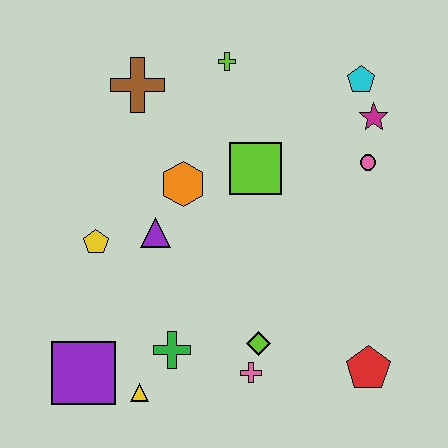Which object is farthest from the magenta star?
The purple square is farthest from the magenta star.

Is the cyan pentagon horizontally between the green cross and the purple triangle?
No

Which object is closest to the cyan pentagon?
The magenta star is closest to the cyan pentagon.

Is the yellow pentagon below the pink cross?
No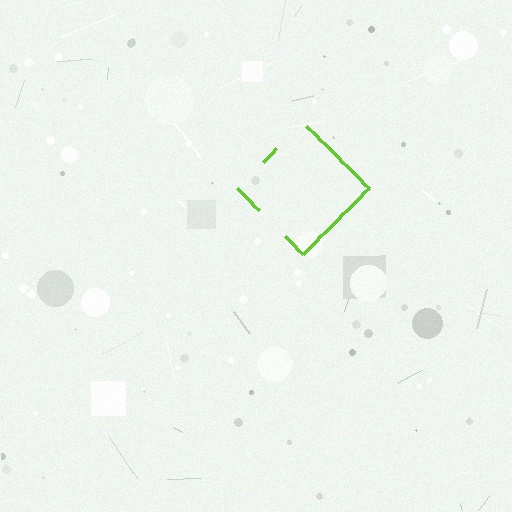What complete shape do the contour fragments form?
The contour fragments form a diamond.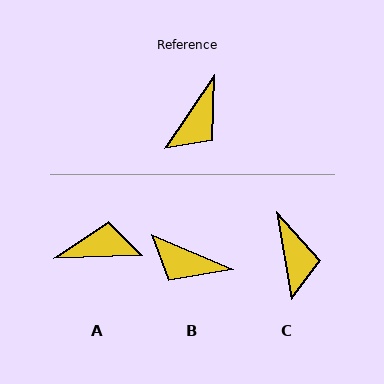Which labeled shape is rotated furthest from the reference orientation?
A, about 126 degrees away.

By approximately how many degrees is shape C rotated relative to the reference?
Approximately 44 degrees counter-clockwise.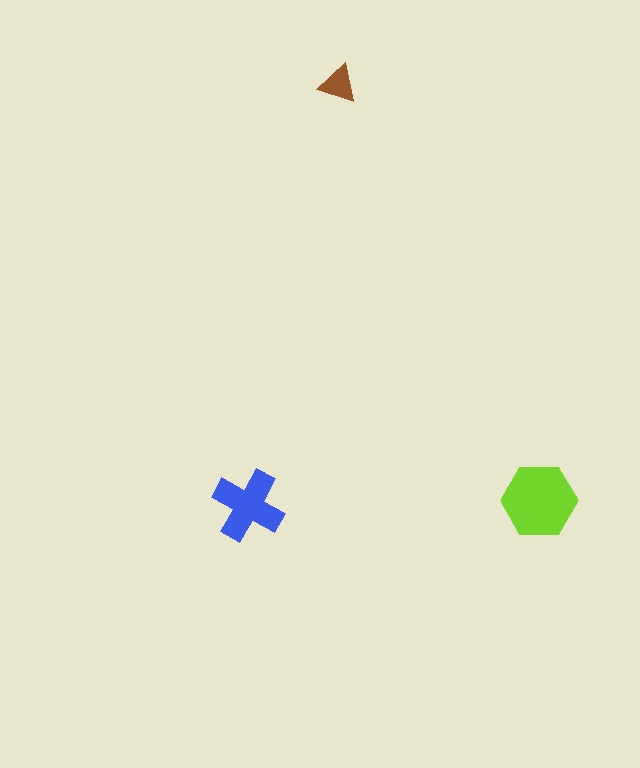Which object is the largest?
The lime hexagon.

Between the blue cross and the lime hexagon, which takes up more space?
The lime hexagon.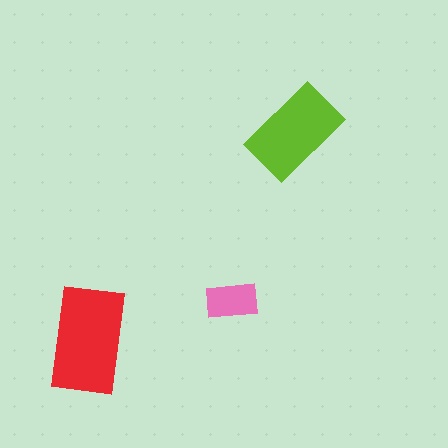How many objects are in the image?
There are 3 objects in the image.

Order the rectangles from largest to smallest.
the red one, the lime one, the pink one.